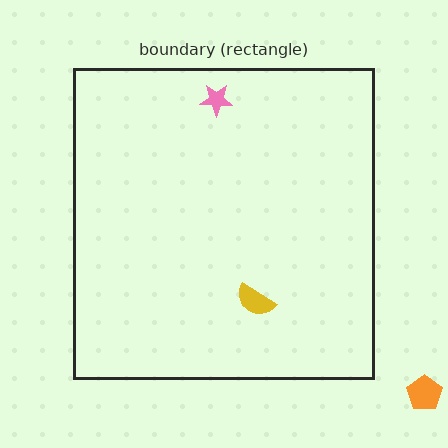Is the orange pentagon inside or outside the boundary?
Outside.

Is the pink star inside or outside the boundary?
Inside.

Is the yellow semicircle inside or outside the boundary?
Inside.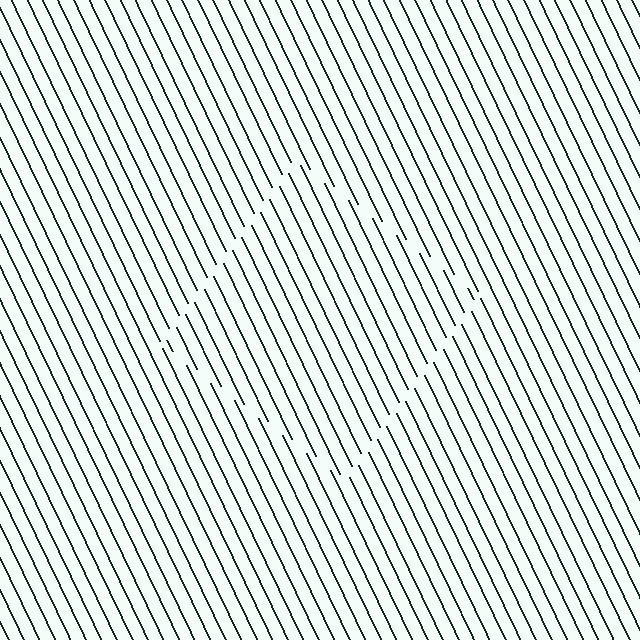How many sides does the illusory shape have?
4 sides — the line-ends trace a square.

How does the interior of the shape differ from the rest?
The interior of the shape contains the same grating, shifted by half a period — the contour is defined by the phase discontinuity where line-ends from the inner and outer gratings abut.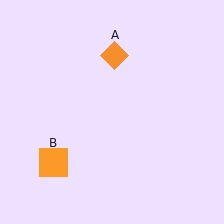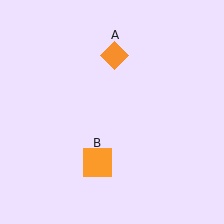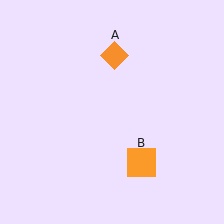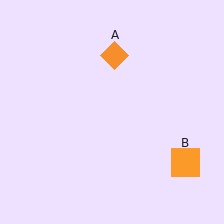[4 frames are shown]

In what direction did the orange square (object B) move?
The orange square (object B) moved right.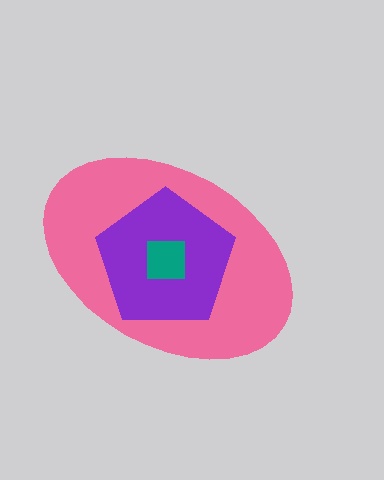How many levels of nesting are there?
3.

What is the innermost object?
The teal square.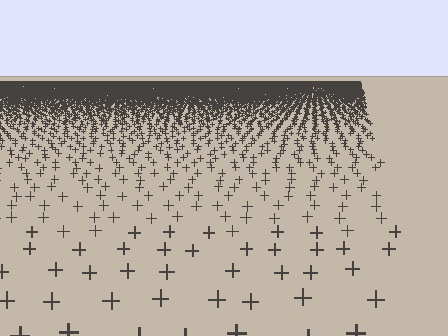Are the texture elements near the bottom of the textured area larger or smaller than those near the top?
Larger. Near the bottom, elements are closer to the viewer and appear at a bigger on-screen size.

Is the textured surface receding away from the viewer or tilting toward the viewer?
The surface is receding away from the viewer. Texture elements get smaller and denser toward the top.